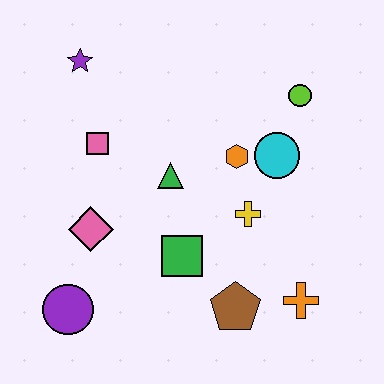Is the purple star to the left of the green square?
Yes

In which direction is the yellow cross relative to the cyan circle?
The yellow cross is below the cyan circle.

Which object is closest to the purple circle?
The pink diamond is closest to the purple circle.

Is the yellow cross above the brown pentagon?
Yes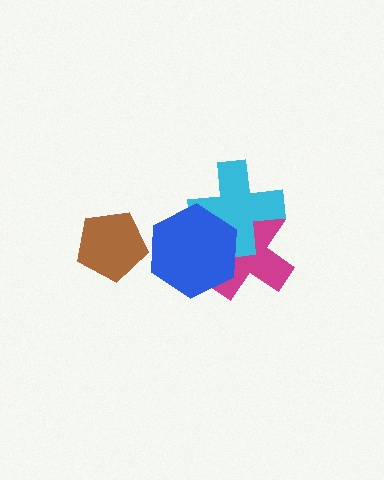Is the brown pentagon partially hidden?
No, no other shape covers it.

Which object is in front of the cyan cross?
The blue hexagon is in front of the cyan cross.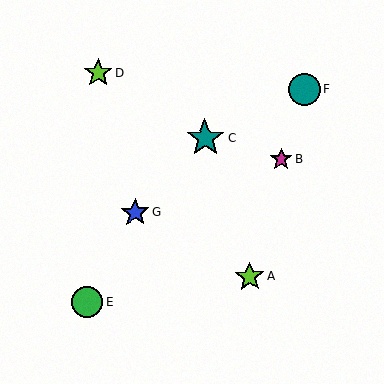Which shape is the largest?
The teal star (labeled C) is the largest.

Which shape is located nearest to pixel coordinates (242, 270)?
The lime star (labeled A) at (249, 277) is nearest to that location.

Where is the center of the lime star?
The center of the lime star is at (98, 72).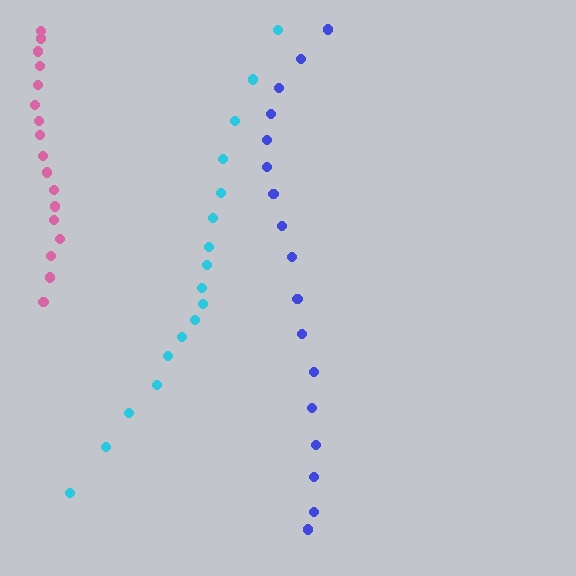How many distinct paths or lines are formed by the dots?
There are 3 distinct paths.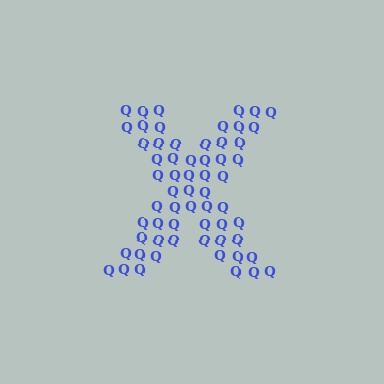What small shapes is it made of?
It is made of small letter Q's.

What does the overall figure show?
The overall figure shows the letter X.